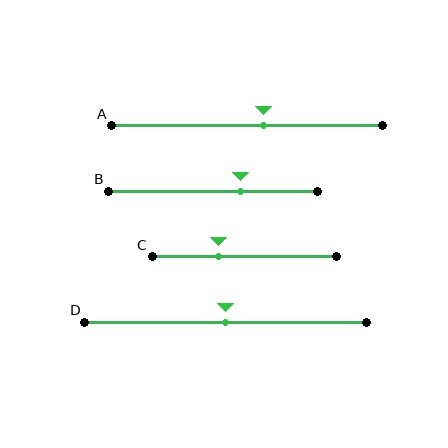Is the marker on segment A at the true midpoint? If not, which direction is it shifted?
No, the marker on segment A is shifted to the right by about 6% of the segment length.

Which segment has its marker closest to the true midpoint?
Segment D has its marker closest to the true midpoint.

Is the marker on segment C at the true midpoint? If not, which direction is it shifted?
No, the marker on segment C is shifted to the left by about 14% of the segment length.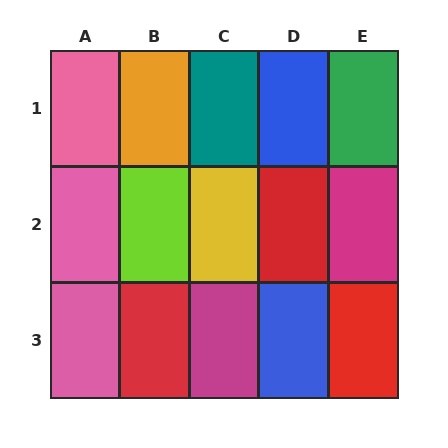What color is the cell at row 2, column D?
Red.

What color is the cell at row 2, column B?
Lime.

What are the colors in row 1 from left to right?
Pink, orange, teal, blue, green.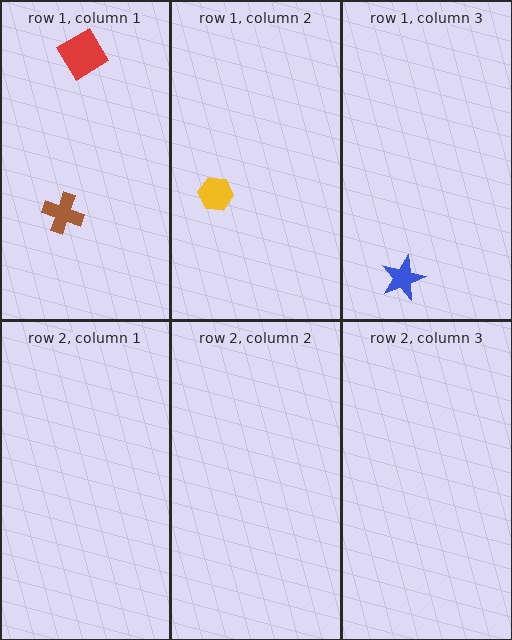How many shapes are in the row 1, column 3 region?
1.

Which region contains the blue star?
The row 1, column 3 region.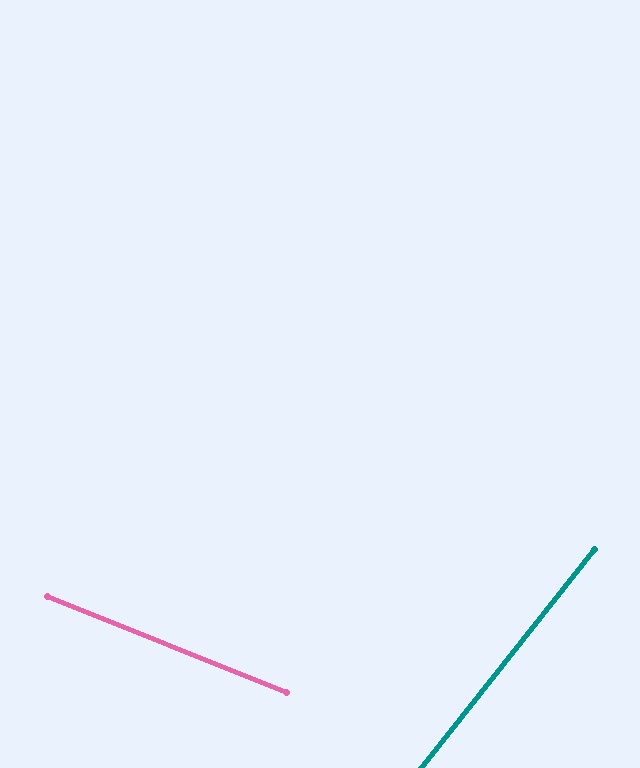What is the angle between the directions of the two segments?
Approximately 73 degrees.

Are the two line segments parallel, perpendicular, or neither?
Neither parallel nor perpendicular — they differ by about 73°.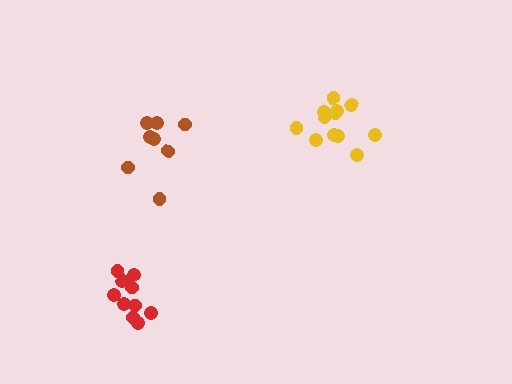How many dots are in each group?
Group 1: 12 dots, Group 2: 10 dots, Group 3: 8 dots (30 total).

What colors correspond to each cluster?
The clusters are colored: yellow, red, brown.